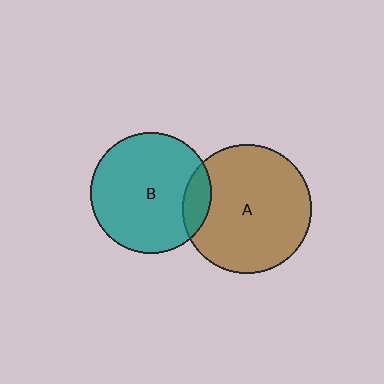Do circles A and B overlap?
Yes.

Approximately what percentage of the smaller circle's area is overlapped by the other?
Approximately 15%.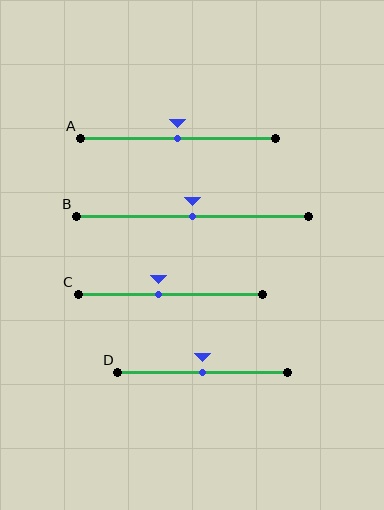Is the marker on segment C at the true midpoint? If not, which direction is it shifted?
No, the marker on segment C is shifted to the left by about 6% of the segment length.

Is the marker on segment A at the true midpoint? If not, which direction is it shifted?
Yes, the marker on segment A is at the true midpoint.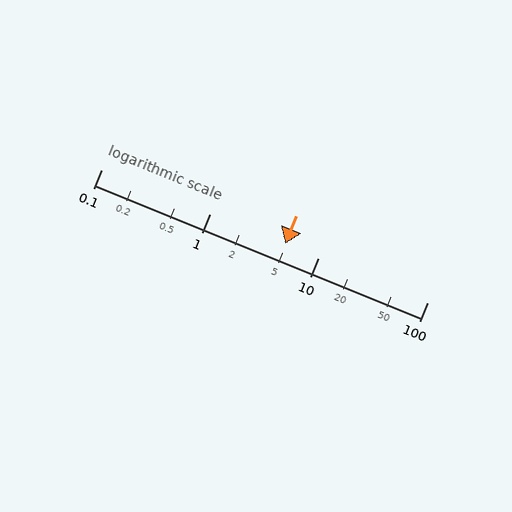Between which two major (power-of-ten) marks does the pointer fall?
The pointer is between 1 and 10.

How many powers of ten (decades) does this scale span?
The scale spans 3 decades, from 0.1 to 100.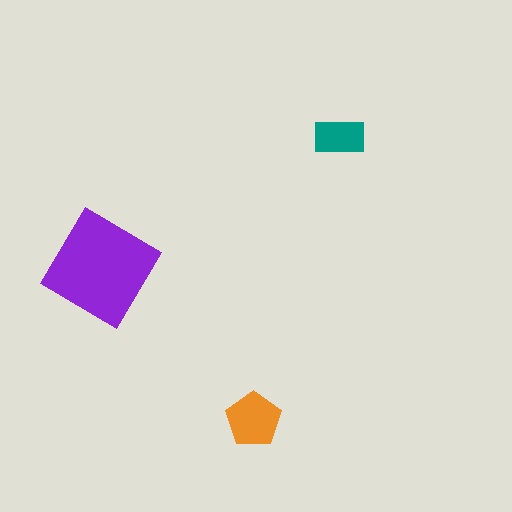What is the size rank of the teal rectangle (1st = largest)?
3rd.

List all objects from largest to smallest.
The purple diamond, the orange pentagon, the teal rectangle.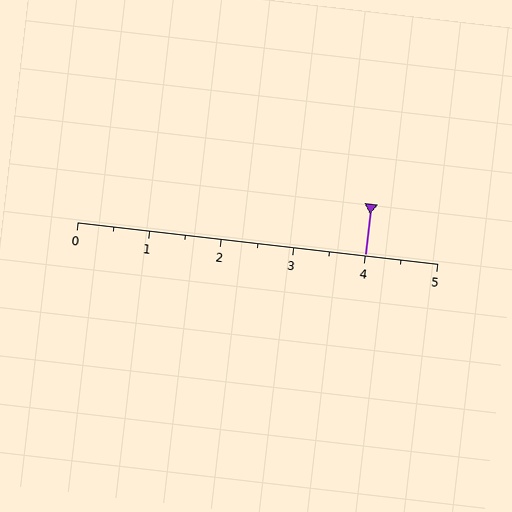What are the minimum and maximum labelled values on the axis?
The axis runs from 0 to 5.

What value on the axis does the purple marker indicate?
The marker indicates approximately 4.